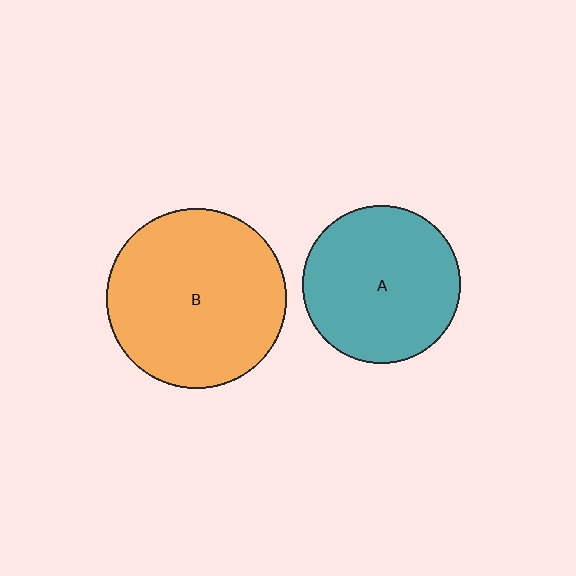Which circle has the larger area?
Circle B (orange).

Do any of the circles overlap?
No, none of the circles overlap.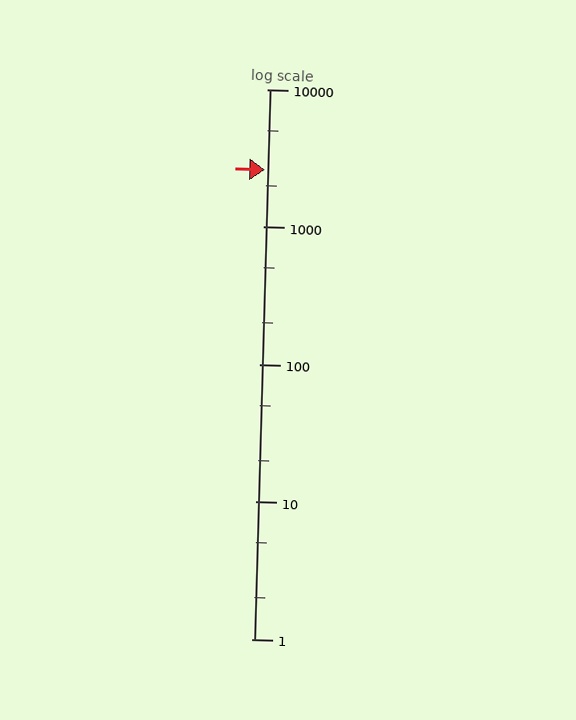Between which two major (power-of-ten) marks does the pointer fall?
The pointer is between 1000 and 10000.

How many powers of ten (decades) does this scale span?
The scale spans 4 decades, from 1 to 10000.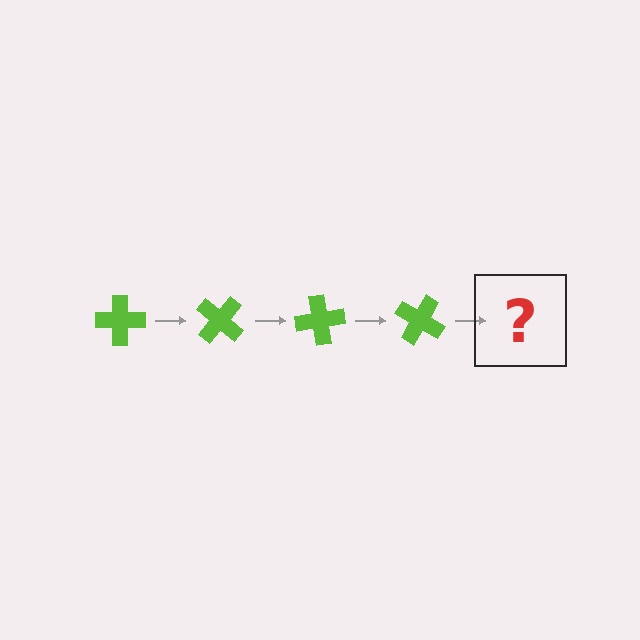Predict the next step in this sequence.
The next step is a lime cross rotated 160 degrees.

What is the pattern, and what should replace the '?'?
The pattern is that the cross rotates 40 degrees each step. The '?' should be a lime cross rotated 160 degrees.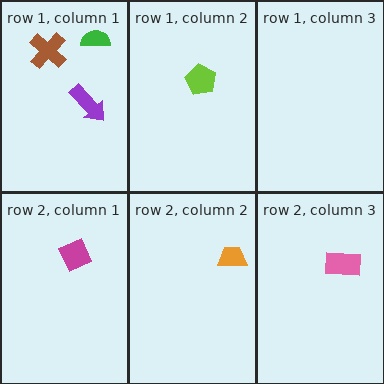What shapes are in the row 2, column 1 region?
The magenta diamond.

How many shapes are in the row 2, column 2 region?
1.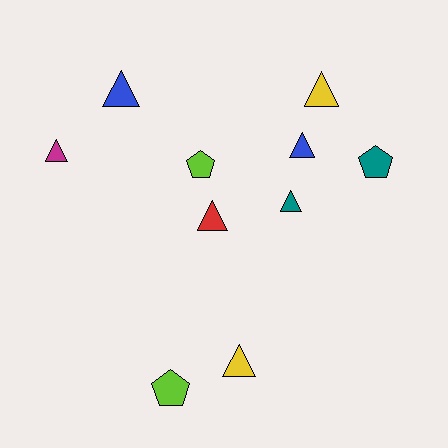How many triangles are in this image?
There are 7 triangles.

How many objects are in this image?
There are 10 objects.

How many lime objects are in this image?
There are 2 lime objects.